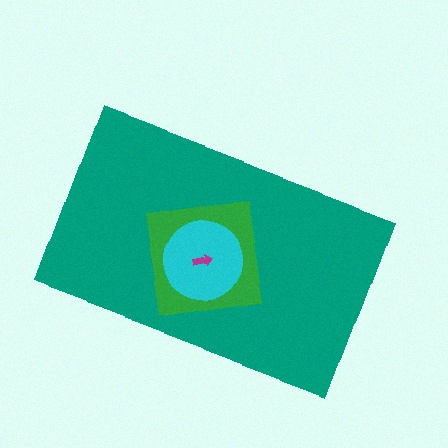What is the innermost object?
The magenta arrow.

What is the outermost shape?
The teal rectangle.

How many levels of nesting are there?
4.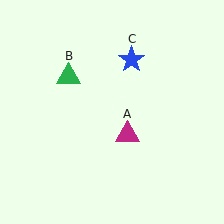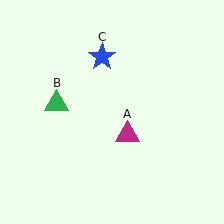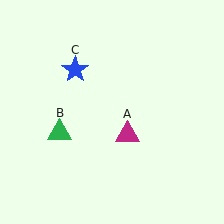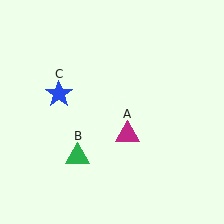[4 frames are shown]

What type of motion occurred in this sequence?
The green triangle (object B), blue star (object C) rotated counterclockwise around the center of the scene.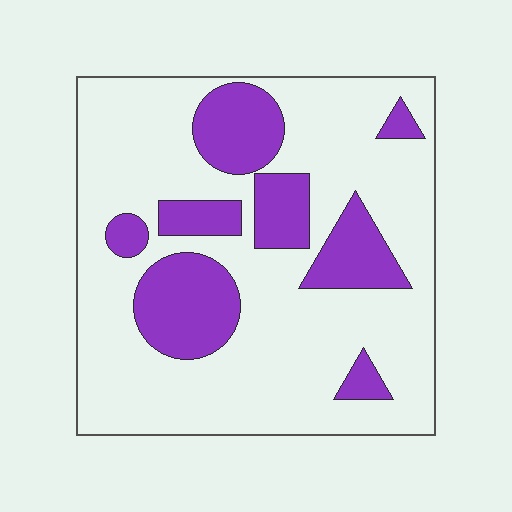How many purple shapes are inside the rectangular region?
8.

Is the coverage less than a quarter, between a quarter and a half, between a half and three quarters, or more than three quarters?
Between a quarter and a half.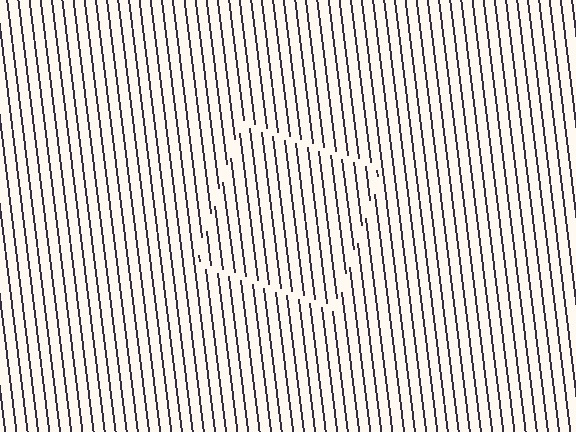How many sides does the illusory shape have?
4 sides — the line-ends trace a square.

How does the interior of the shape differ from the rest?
The interior of the shape contains the same grating, shifted by half a period — the contour is defined by the phase discontinuity where line-ends from the inner and outer gratings abut.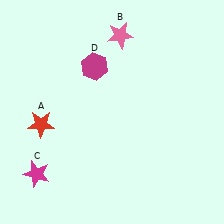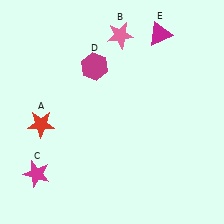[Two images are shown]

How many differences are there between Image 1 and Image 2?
There is 1 difference between the two images.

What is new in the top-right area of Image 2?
A magenta triangle (E) was added in the top-right area of Image 2.